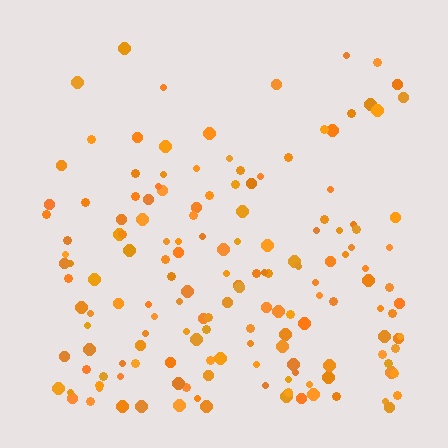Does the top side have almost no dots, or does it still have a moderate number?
Still a moderate number, just noticeably fewer than the bottom.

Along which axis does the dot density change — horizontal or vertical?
Vertical.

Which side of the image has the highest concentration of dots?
The bottom.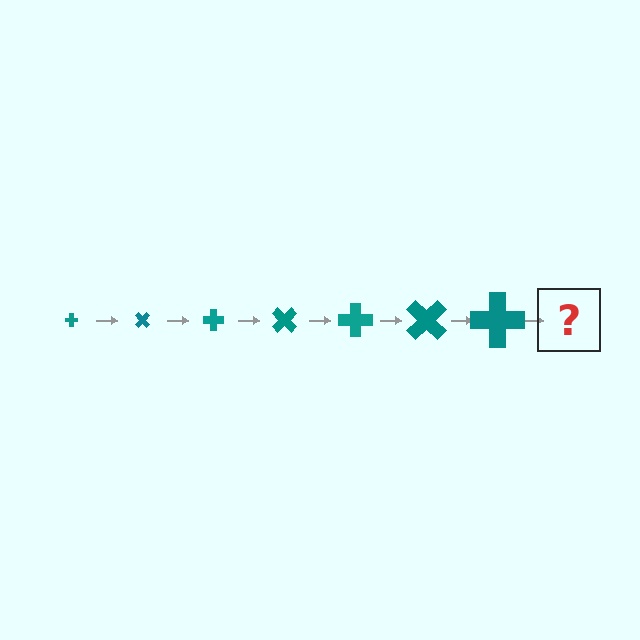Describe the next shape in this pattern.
It should be a cross, larger than the previous one and rotated 315 degrees from the start.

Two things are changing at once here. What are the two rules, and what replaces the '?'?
The two rules are that the cross grows larger each step and it rotates 45 degrees each step. The '?' should be a cross, larger than the previous one and rotated 315 degrees from the start.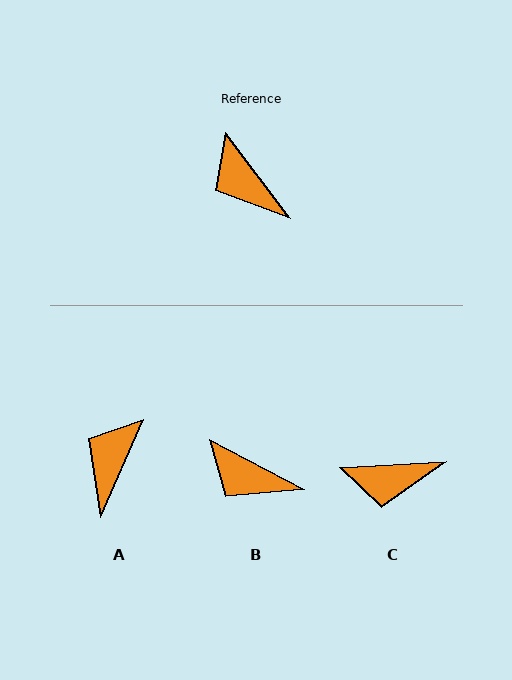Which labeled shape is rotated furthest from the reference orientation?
A, about 61 degrees away.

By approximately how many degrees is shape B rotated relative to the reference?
Approximately 25 degrees counter-clockwise.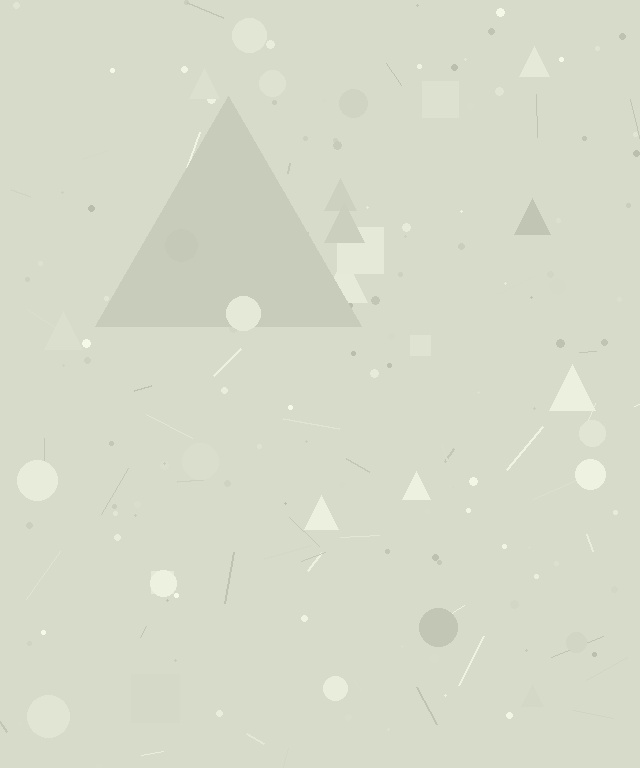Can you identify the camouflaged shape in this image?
The camouflaged shape is a triangle.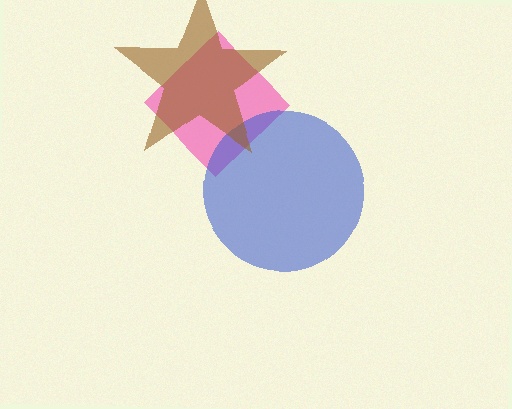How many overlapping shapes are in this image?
There are 3 overlapping shapes in the image.